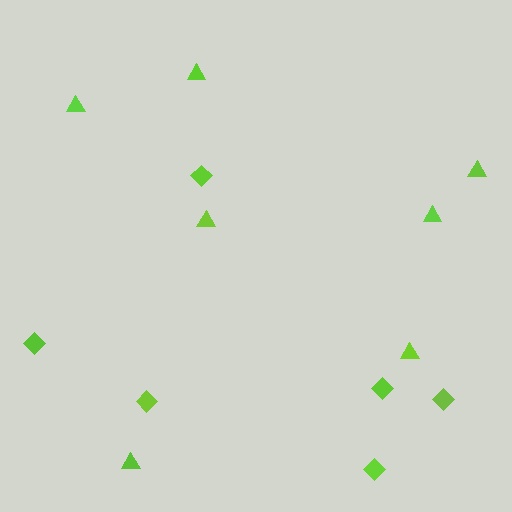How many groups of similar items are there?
There are 2 groups: one group of triangles (7) and one group of diamonds (6).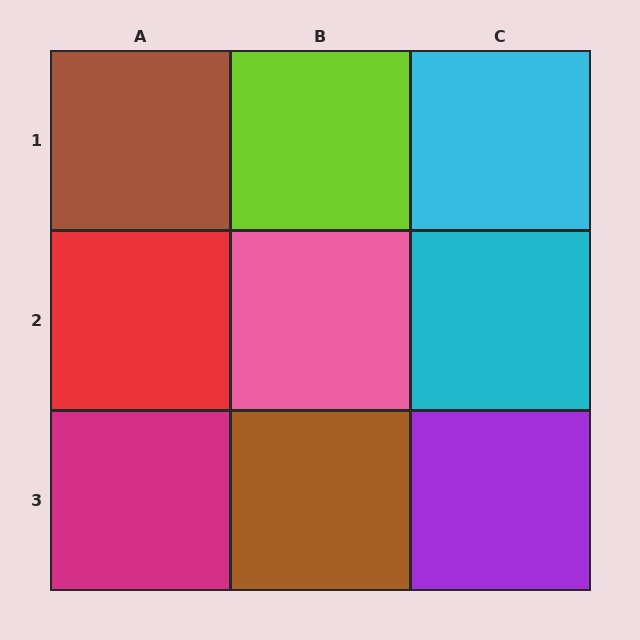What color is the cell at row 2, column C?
Cyan.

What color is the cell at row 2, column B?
Pink.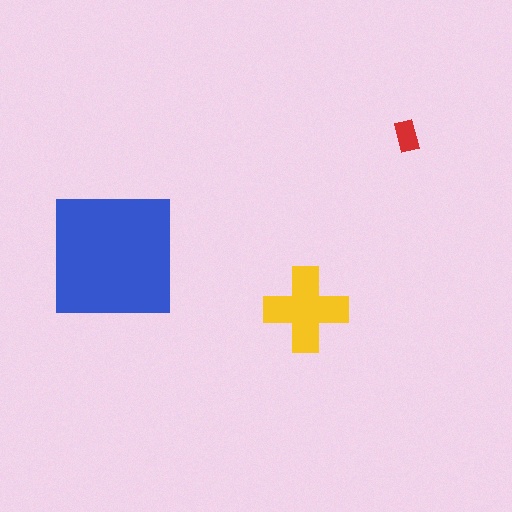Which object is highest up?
The red rectangle is topmost.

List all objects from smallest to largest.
The red rectangle, the yellow cross, the blue square.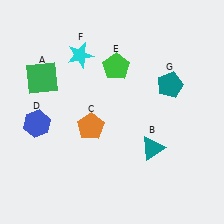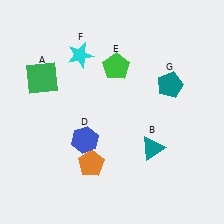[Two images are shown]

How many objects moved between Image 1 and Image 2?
2 objects moved between the two images.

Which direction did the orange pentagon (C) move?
The orange pentagon (C) moved down.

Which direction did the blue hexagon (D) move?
The blue hexagon (D) moved right.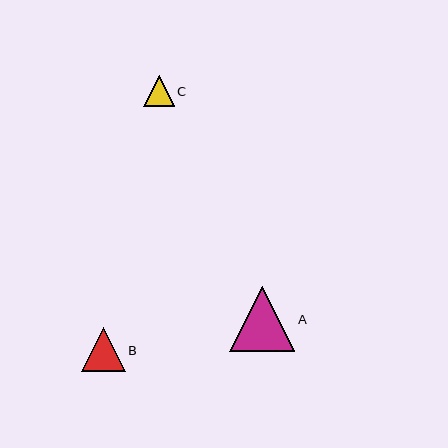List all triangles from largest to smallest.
From largest to smallest: A, B, C.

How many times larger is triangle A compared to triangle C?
Triangle A is approximately 2.1 times the size of triangle C.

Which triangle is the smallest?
Triangle C is the smallest with a size of approximately 30 pixels.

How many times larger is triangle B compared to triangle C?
Triangle B is approximately 1.4 times the size of triangle C.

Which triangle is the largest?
Triangle A is the largest with a size of approximately 65 pixels.